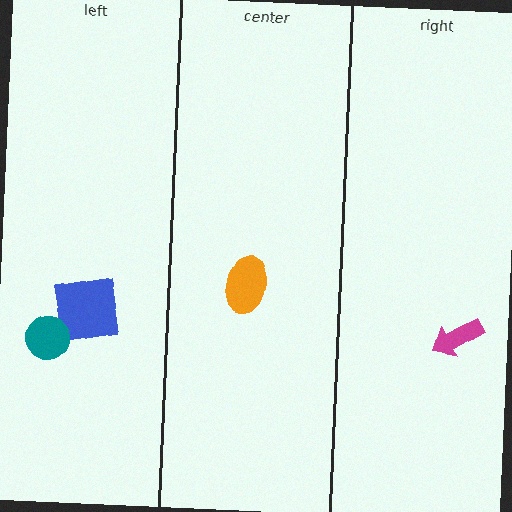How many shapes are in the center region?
1.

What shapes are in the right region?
The magenta arrow.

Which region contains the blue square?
The left region.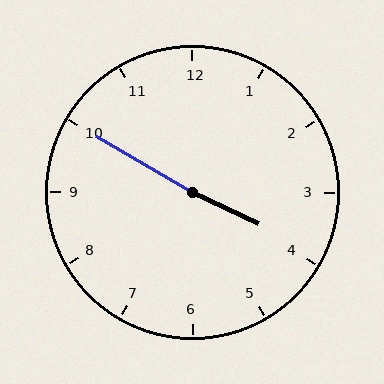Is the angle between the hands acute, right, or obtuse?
It is obtuse.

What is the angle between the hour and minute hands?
Approximately 175 degrees.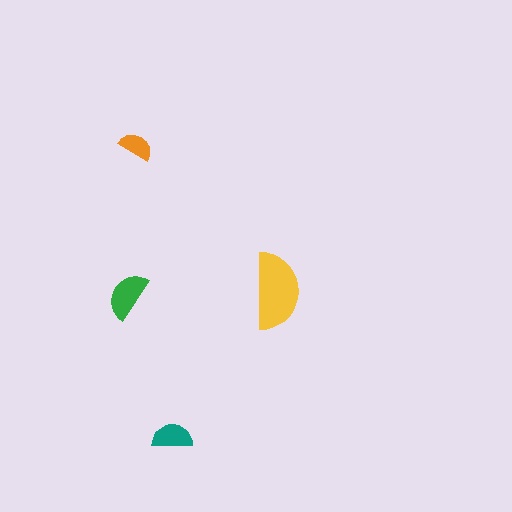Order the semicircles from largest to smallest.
the yellow one, the green one, the teal one, the orange one.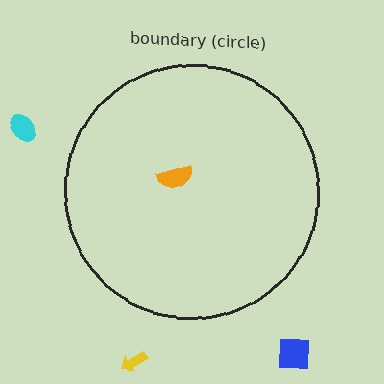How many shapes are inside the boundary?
1 inside, 3 outside.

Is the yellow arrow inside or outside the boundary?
Outside.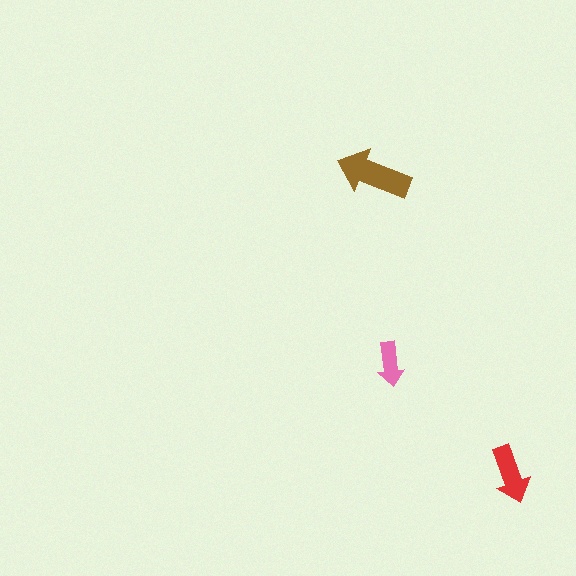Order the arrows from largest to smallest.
the brown one, the red one, the pink one.